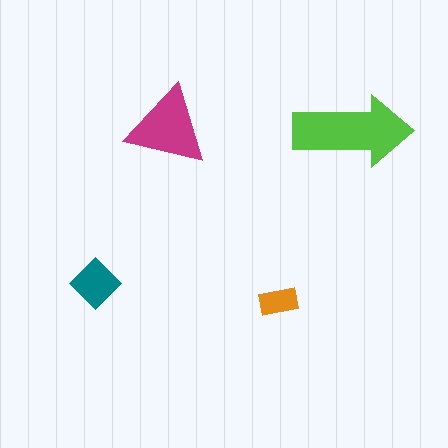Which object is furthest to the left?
The teal diamond is leftmost.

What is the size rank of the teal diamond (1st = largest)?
3rd.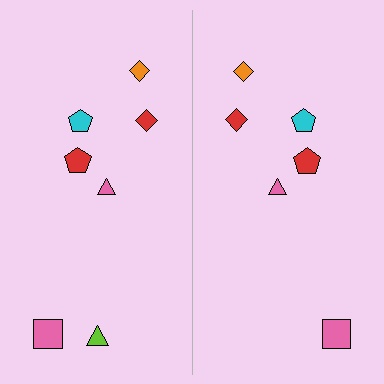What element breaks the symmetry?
A lime triangle is missing from the right side.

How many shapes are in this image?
There are 13 shapes in this image.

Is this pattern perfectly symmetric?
No, the pattern is not perfectly symmetric. A lime triangle is missing from the right side.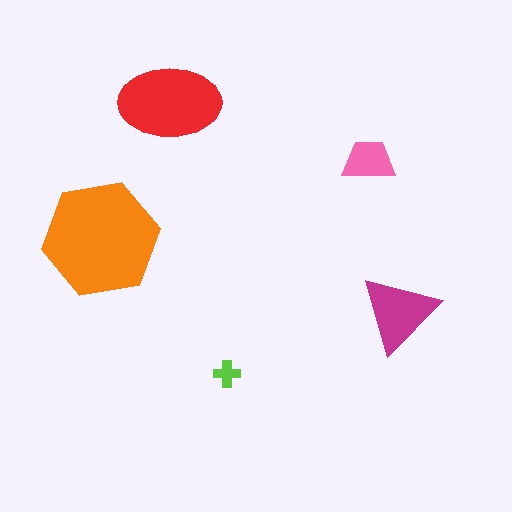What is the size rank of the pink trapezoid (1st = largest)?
4th.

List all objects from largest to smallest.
The orange hexagon, the red ellipse, the magenta triangle, the pink trapezoid, the lime cross.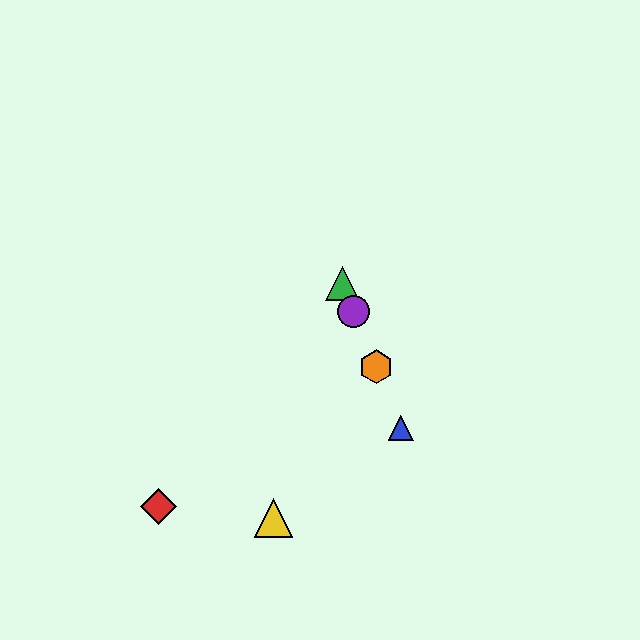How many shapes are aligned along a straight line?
4 shapes (the blue triangle, the green triangle, the purple circle, the orange hexagon) are aligned along a straight line.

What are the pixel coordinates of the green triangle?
The green triangle is at (342, 283).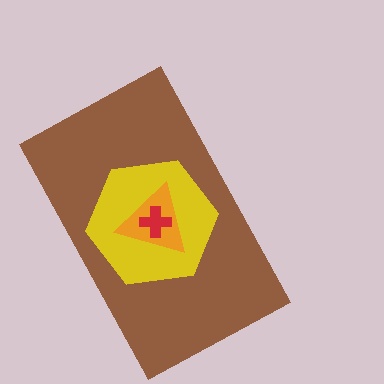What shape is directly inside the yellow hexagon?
The orange triangle.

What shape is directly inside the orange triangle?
The red cross.